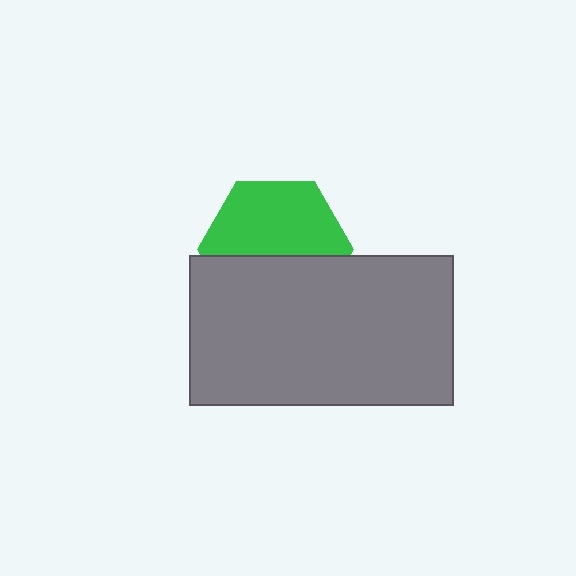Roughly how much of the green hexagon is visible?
About half of it is visible (roughly 56%).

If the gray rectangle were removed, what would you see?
You would see the complete green hexagon.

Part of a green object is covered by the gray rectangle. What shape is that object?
It is a hexagon.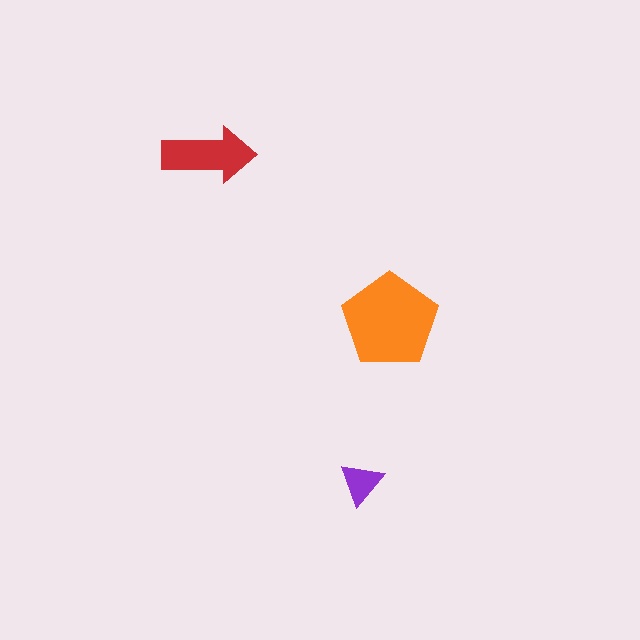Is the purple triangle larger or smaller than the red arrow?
Smaller.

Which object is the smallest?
The purple triangle.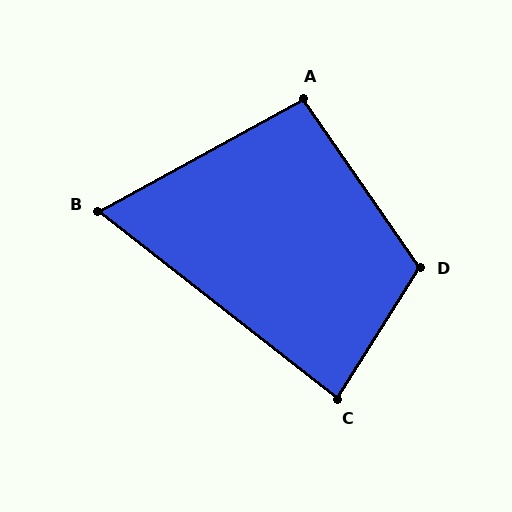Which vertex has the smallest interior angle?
B, at approximately 67 degrees.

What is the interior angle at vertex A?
Approximately 96 degrees (obtuse).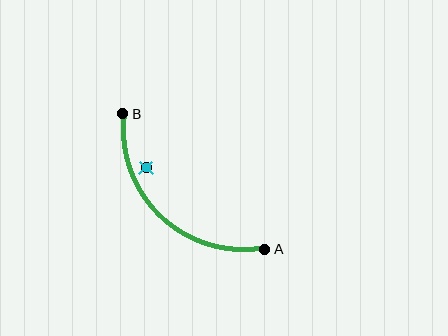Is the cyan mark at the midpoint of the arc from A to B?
No — the cyan mark does not lie on the arc at all. It sits slightly inside the curve.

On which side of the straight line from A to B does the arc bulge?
The arc bulges below and to the left of the straight line connecting A and B.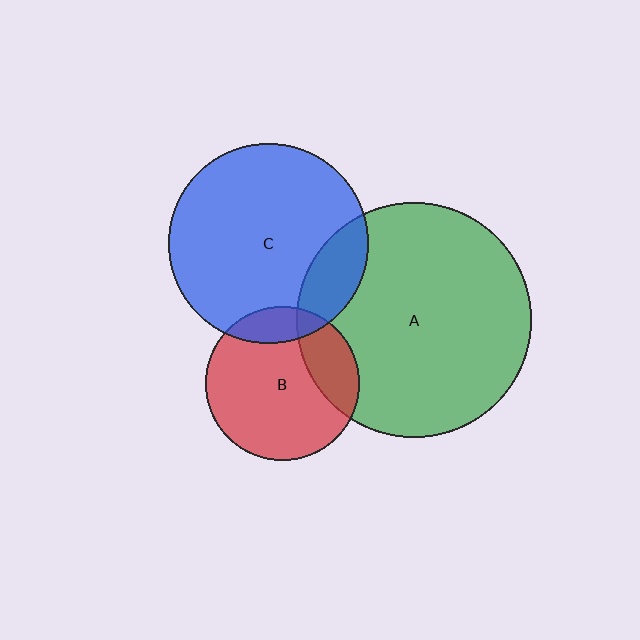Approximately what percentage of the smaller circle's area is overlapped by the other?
Approximately 20%.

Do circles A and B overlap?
Yes.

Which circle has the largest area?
Circle A (green).